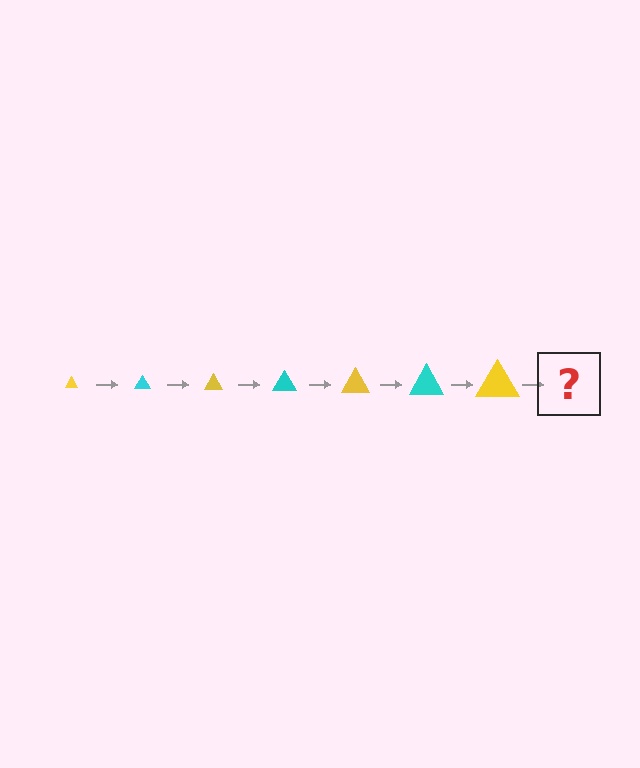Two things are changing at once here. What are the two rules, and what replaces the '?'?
The two rules are that the triangle grows larger each step and the color cycles through yellow and cyan. The '?' should be a cyan triangle, larger than the previous one.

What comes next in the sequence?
The next element should be a cyan triangle, larger than the previous one.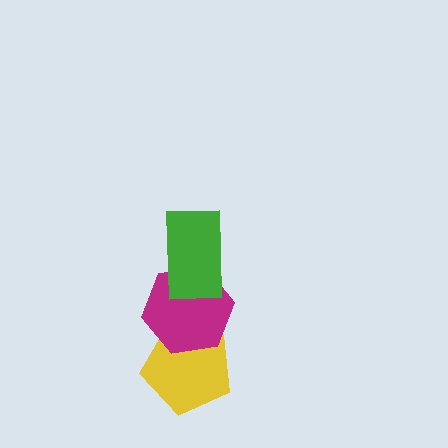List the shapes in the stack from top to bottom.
From top to bottom: the green rectangle, the magenta hexagon, the yellow pentagon.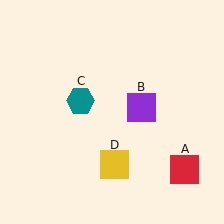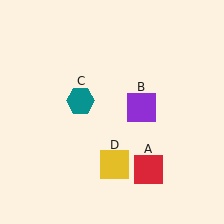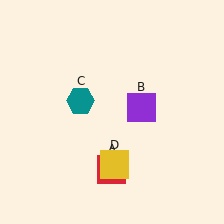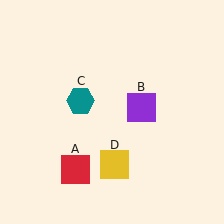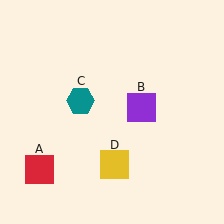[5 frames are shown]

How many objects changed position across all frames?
1 object changed position: red square (object A).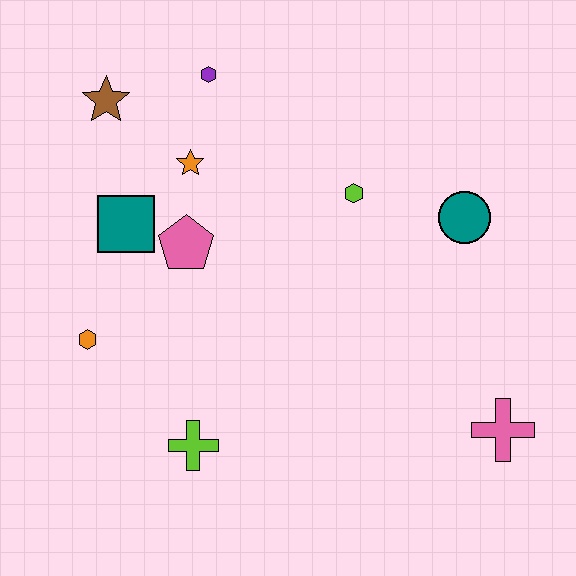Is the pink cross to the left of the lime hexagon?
No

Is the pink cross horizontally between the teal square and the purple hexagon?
No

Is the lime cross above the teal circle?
No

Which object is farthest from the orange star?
The pink cross is farthest from the orange star.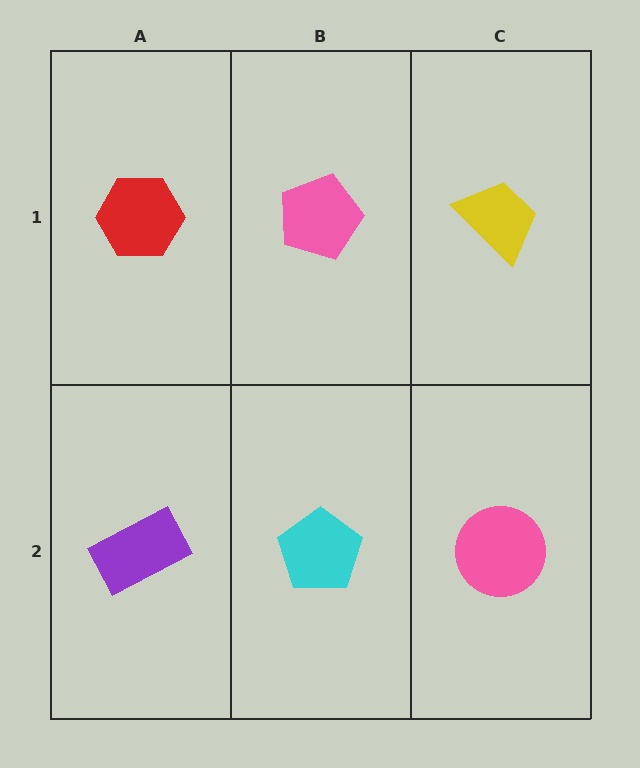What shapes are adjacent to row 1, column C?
A pink circle (row 2, column C), a pink pentagon (row 1, column B).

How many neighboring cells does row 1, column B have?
3.